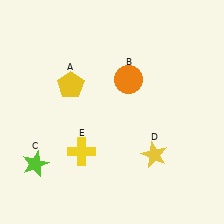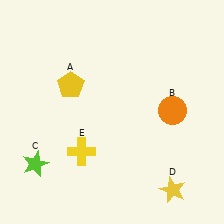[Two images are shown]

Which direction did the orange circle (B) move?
The orange circle (B) moved right.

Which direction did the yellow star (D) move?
The yellow star (D) moved down.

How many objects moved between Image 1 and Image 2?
2 objects moved between the two images.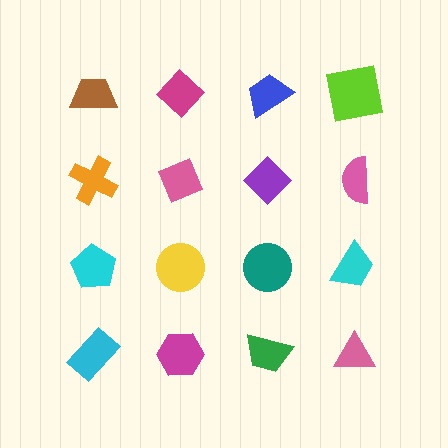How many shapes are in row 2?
4 shapes.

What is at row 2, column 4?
A pink semicircle.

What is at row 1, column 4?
A lime square.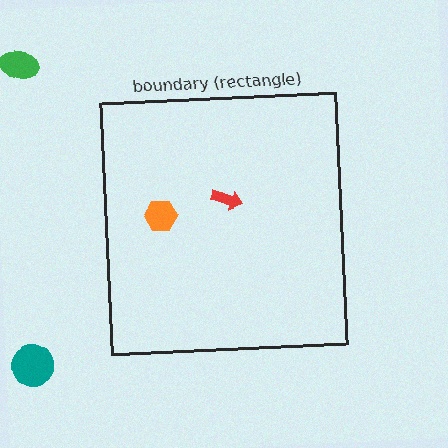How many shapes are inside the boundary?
2 inside, 2 outside.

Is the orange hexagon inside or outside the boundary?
Inside.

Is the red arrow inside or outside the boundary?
Inside.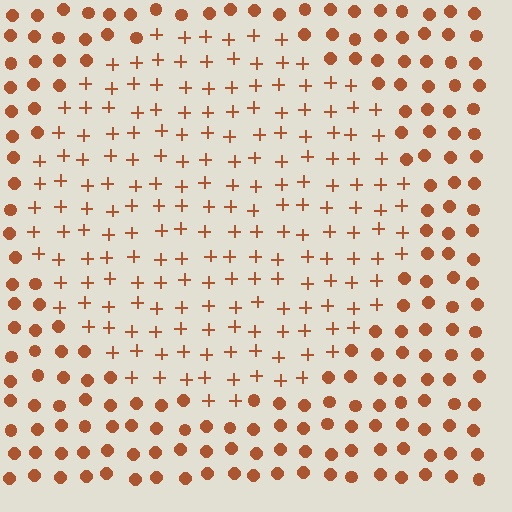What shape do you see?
I see a circle.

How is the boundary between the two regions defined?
The boundary is defined by a change in element shape: plus signs inside vs. circles outside. All elements share the same color and spacing.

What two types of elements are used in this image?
The image uses plus signs inside the circle region and circles outside it.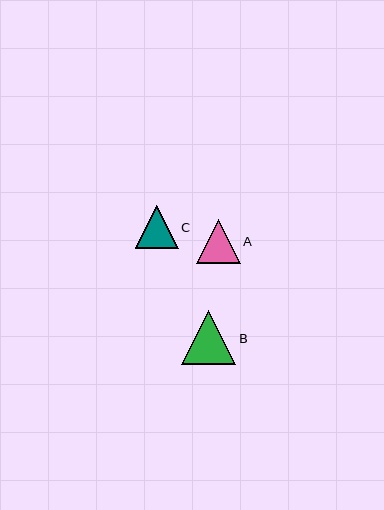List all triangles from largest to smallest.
From largest to smallest: B, A, C.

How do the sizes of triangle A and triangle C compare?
Triangle A and triangle C are approximately the same size.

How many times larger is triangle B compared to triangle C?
Triangle B is approximately 1.3 times the size of triangle C.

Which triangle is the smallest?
Triangle C is the smallest with a size of approximately 42 pixels.